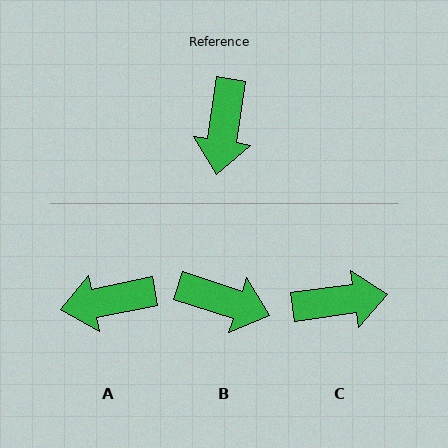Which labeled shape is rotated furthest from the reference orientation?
C, about 106 degrees away.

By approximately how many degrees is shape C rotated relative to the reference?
Approximately 106 degrees counter-clockwise.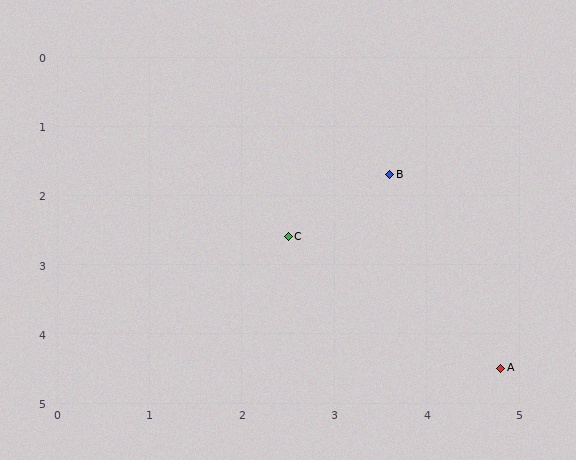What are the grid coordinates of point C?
Point C is at approximately (2.5, 2.6).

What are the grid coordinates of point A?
Point A is at approximately (4.8, 4.5).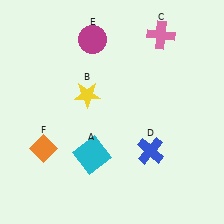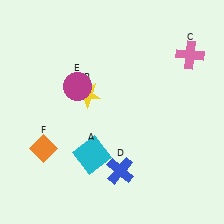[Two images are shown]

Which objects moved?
The objects that moved are: the pink cross (C), the blue cross (D), the magenta circle (E).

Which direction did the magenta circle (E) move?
The magenta circle (E) moved down.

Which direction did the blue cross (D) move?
The blue cross (D) moved left.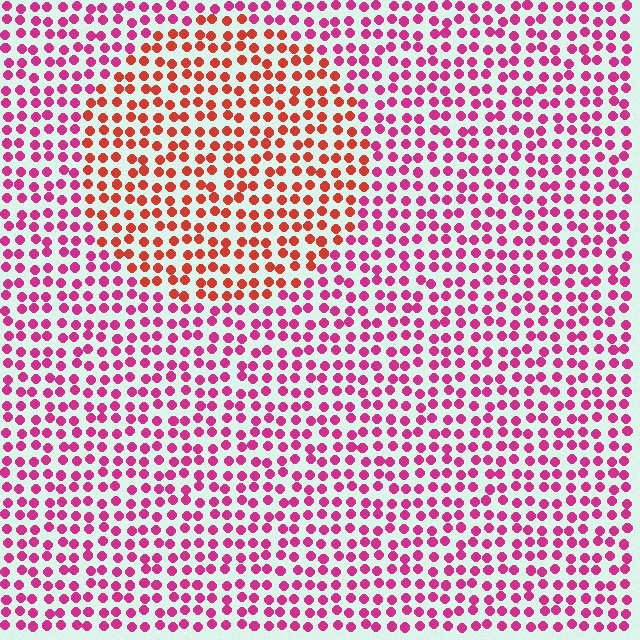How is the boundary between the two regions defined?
The boundary is defined purely by a slight shift in hue (about 39 degrees). Spacing, size, and orientation are identical on both sides.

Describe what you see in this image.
The image is filled with small magenta elements in a uniform arrangement. A circle-shaped region is visible where the elements are tinted to a slightly different hue, forming a subtle color boundary.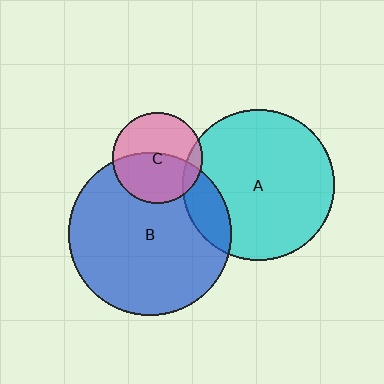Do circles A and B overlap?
Yes.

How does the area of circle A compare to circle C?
Approximately 2.8 times.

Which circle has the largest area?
Circle B (blue).